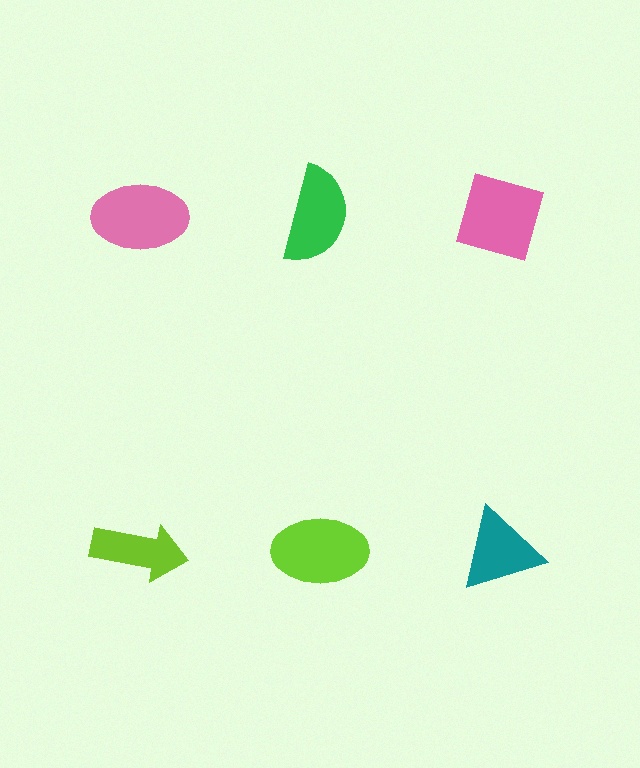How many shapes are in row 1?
3 shapes.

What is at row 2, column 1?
A lime arrow.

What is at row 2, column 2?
A lime ellipse.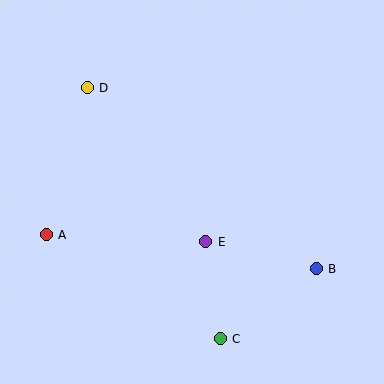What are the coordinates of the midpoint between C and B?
The midpoint between C and B is at (268, 304).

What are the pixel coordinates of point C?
Point C is at (220, 339).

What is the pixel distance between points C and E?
The distance between C and E is 98 pixels.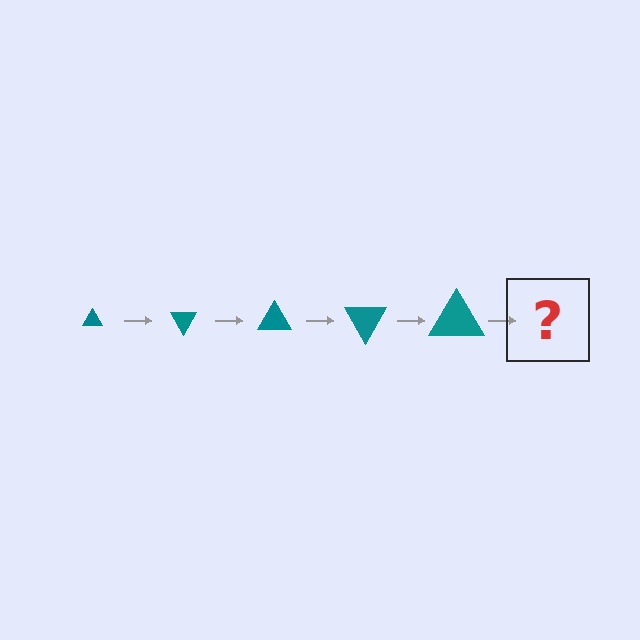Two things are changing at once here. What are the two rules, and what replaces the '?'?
The two rules are that the triangle grows larger each step and it rotates 60 degrees each step. The '?' should be a triangle, larger than the previous one and rotated 300 degrees from the start.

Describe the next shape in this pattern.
It should be a triangle, larger than the previous one and rotated 300 degrees from the start.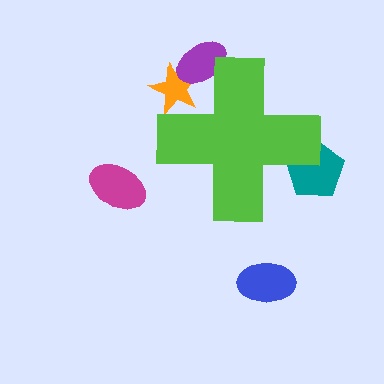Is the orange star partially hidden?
Yes, the orange star is partially hidden behind the lime cross.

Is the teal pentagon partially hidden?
Yes, the teal pentagon is partially hidden behind the lime cross.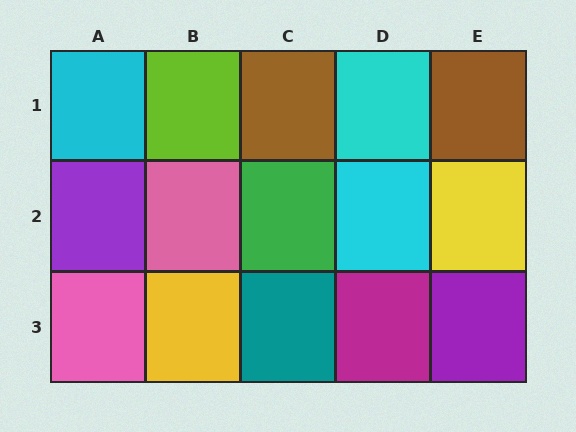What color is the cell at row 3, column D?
Magenta.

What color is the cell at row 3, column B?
Yellow.